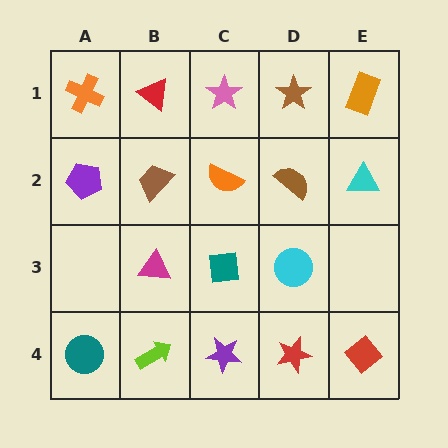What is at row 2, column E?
A cyan triangle.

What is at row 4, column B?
A lime arrow.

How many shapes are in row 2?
5 shapes.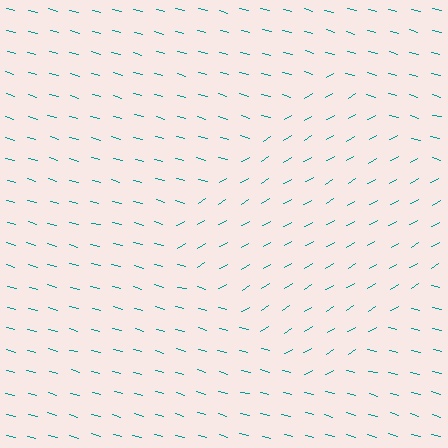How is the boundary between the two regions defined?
The boundary is defined purely by a change in line orientation (approximately 45 degrees difference). All lines are the same color and thickness.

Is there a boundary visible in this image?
Yes, there is a texture boundary formed by a change in line orientation.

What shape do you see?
I see a diamond.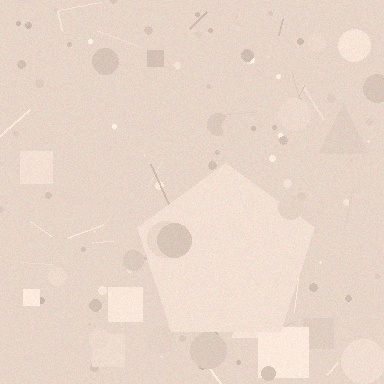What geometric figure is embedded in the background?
A pentagon is embedded in the background.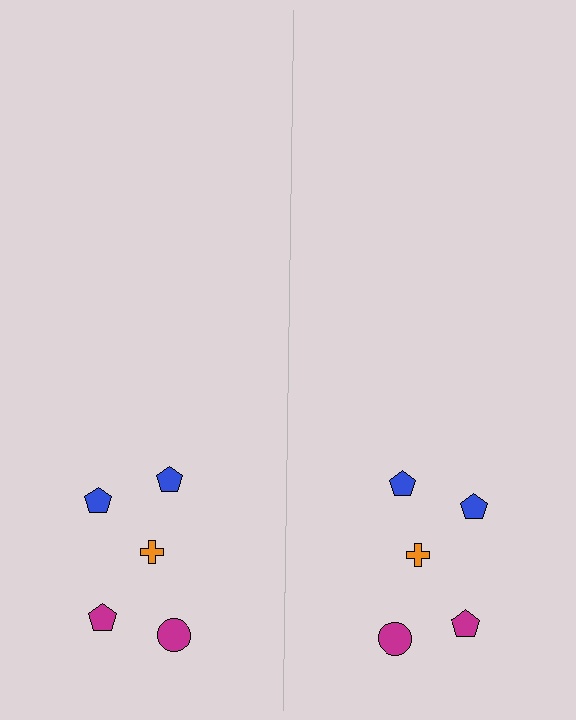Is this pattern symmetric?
Yes, this pattern has bilateral (reflection) symmetry.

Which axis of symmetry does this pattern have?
The pattern has a vertical axis of symmetry running through the center of the image.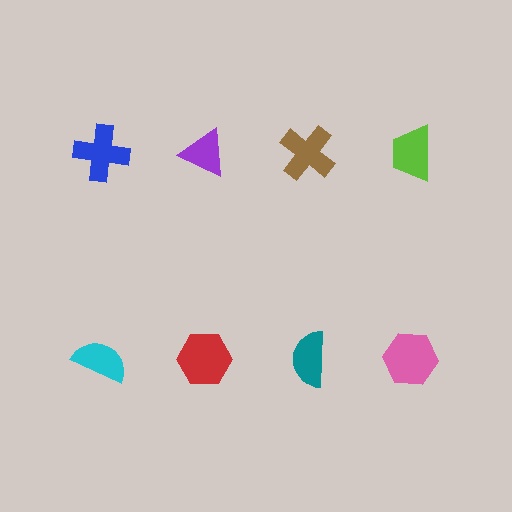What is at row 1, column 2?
A purple triangle.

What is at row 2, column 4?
A pink hexagon.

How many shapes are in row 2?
4 shapes.